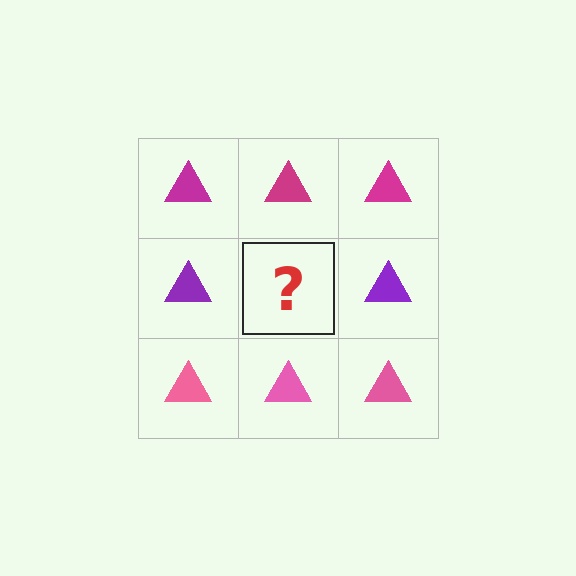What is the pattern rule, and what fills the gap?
The rule is that each row has a consistent color. The gap should be filled with a purple triangle.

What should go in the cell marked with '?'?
The missing cell should contain a purple triangle.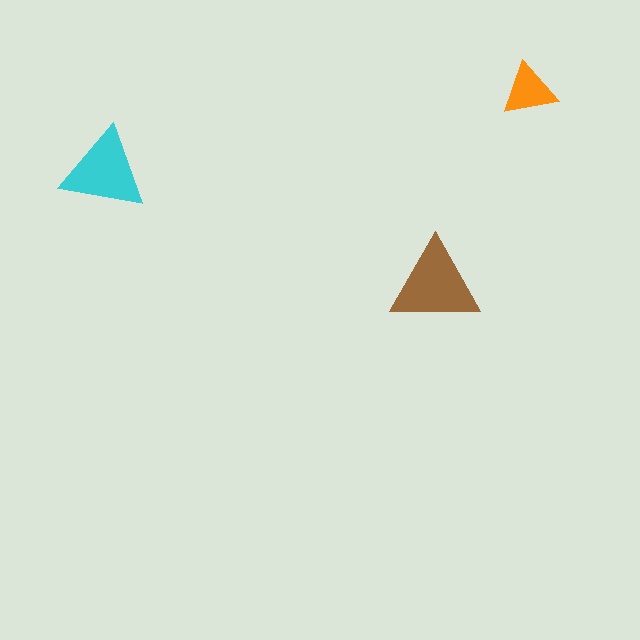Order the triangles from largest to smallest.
the brown one, the cyan one, the orange one.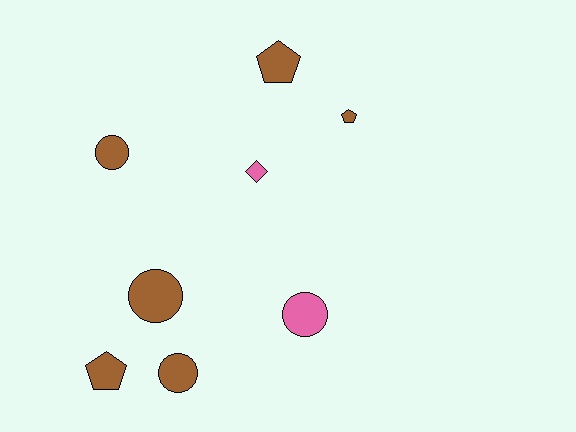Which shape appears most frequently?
Circle, with 4 objects.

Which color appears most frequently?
Brown, with 6 objects.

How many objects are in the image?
There are 8 objects.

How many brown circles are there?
There are 3 brown circles.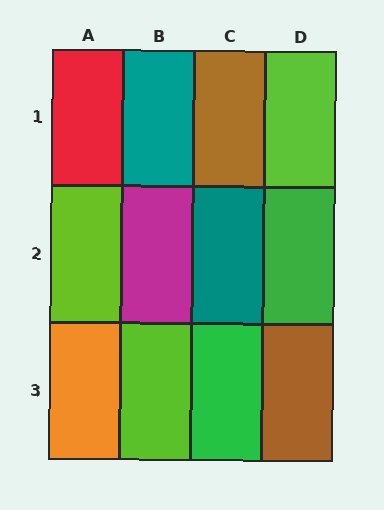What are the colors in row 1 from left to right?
Red, teal, brown, lime.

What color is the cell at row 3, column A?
Orange.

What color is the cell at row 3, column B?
Lime.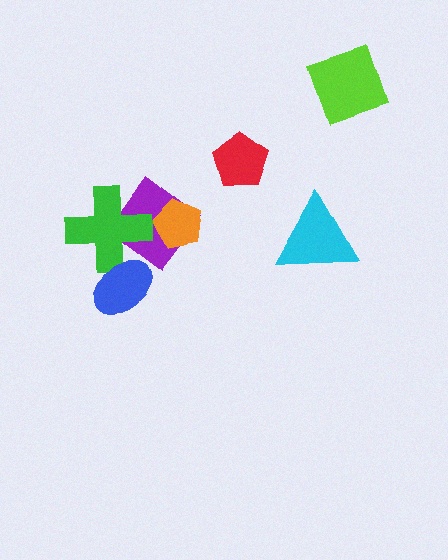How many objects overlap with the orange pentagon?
1 object overlaps with the orange pentagon.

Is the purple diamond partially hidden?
Yes, it is partially covered by another shape.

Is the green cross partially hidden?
Yes, it is partially covered by another shape.